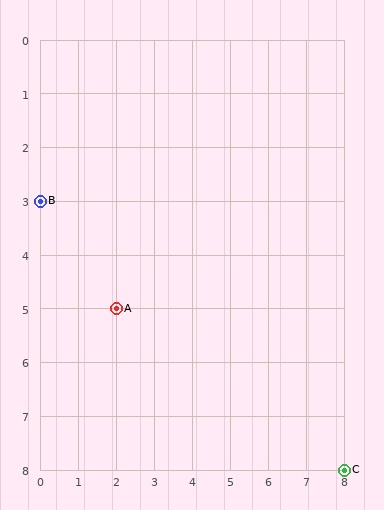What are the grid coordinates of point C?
Point C is at grid coordinates (8, 8).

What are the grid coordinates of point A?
Point A is at grid coordinates (2, 5).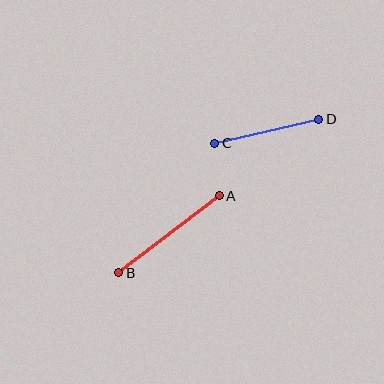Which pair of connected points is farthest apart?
Points A and B are farthest apart.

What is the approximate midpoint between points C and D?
The midpoint is at approximately (267, 131) pixels.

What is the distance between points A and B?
The distance is approximately 126 pixels.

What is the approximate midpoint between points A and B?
The midpoint is at approximately (169, 234) pixels.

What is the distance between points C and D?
The distance is approximately 107 pixels.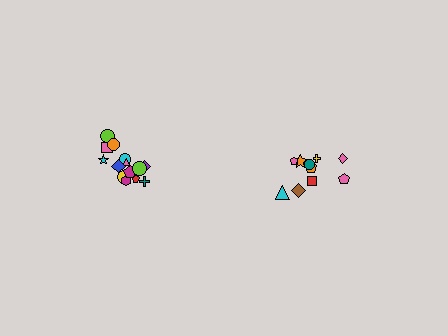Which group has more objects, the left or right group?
The left group.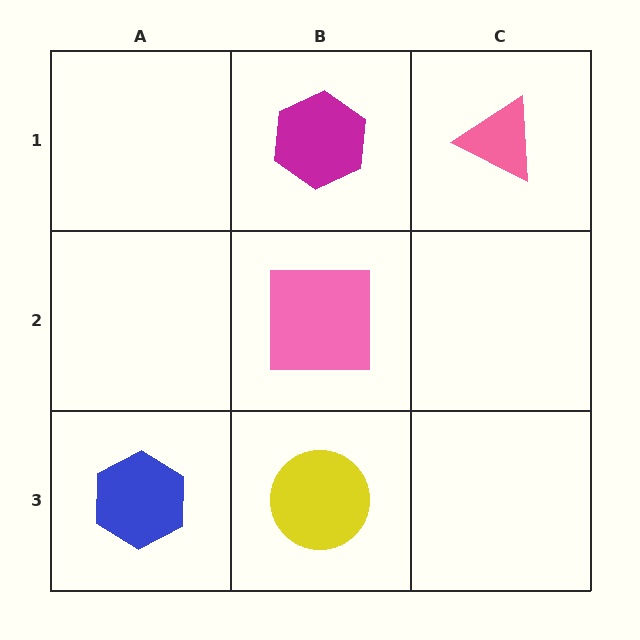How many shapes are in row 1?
2 shapes.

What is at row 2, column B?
A pink square.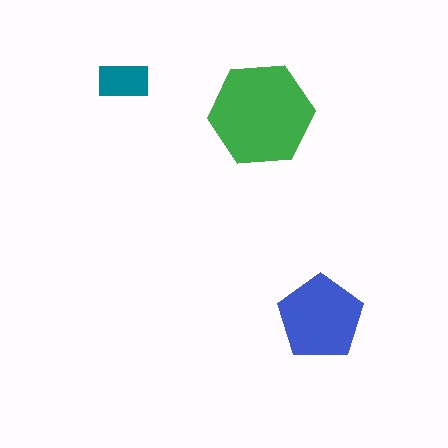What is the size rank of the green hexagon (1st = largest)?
1st.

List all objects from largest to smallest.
The green hexagon, the blue pentagon, the teal rectangle.